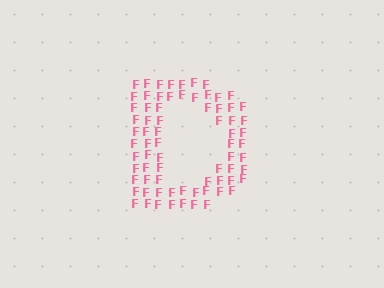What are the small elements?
The small elements are letter F's.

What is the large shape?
The large shape is the letter D.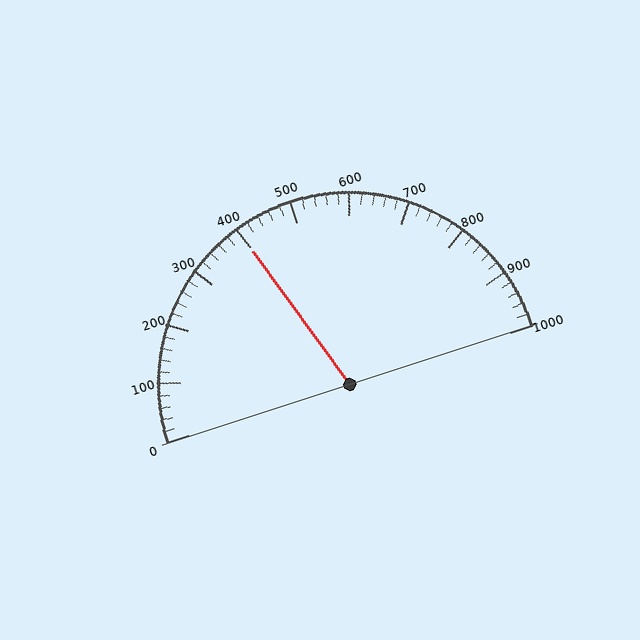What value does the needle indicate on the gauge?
The needle indicates approximately 400.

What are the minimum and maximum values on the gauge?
The gauge ranges from 0 to 1000.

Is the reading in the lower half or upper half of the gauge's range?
The reading is in the lower half of the range (0 to 1000).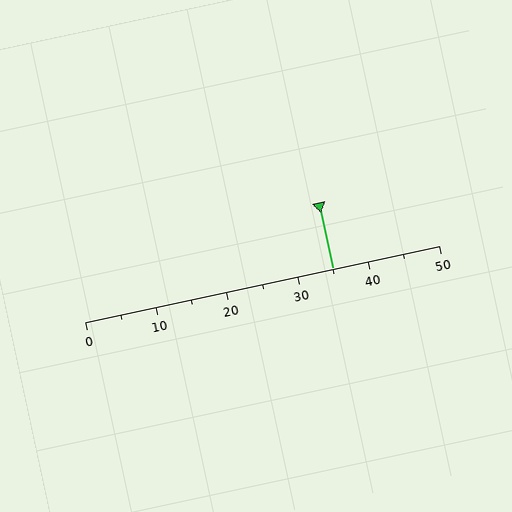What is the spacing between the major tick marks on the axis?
The major ticks are spaced 10 apart.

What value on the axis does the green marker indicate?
The marker indicates approximately 35.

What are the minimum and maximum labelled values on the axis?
The axis runs from 0 to 50.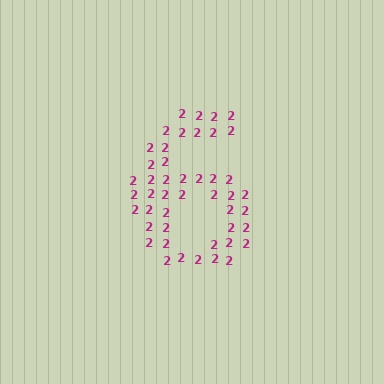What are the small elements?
The small elements are digit 2's.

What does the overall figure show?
The overall figure shows the digit 6.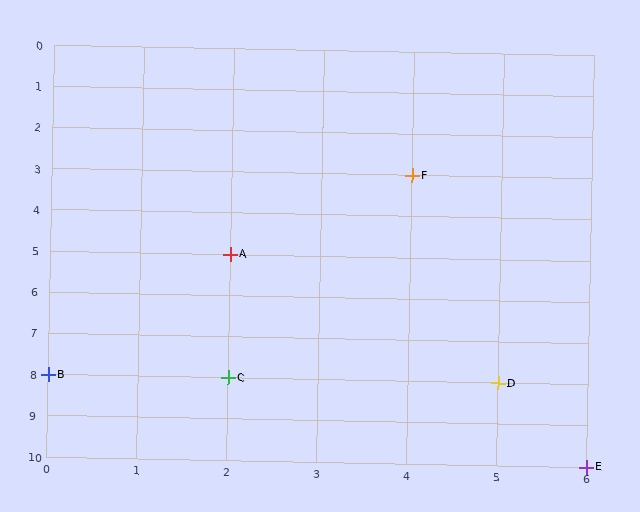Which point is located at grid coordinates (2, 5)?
Point A is at (2, 5).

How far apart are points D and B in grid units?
Points D and B are 5 columns apart.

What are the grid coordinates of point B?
Point B is at grid coordinates (0, 8).